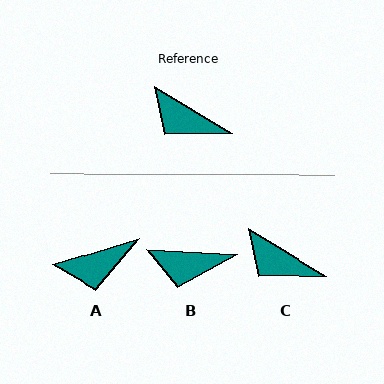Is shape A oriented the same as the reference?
No, it is off by about 49 degrees.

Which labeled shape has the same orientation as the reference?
C.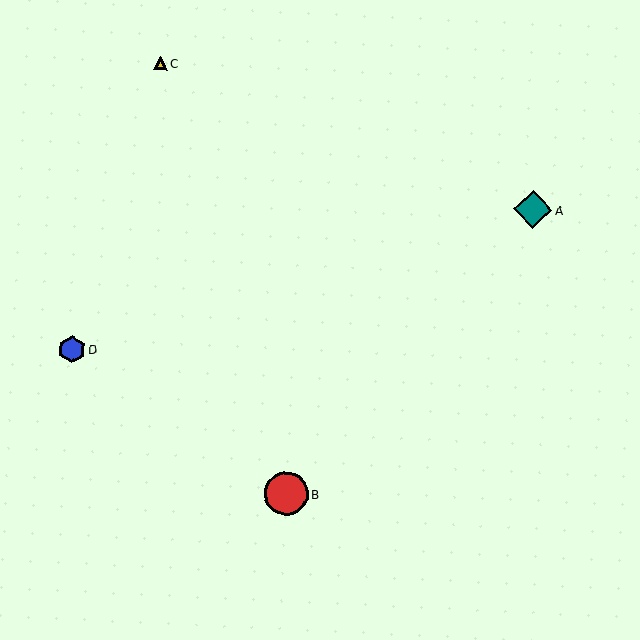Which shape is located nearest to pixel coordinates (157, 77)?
The yellow triangle (labeled C) at (160, 63) is nearest to that location.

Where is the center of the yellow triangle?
The center of the yellow triangle is at (160, 63).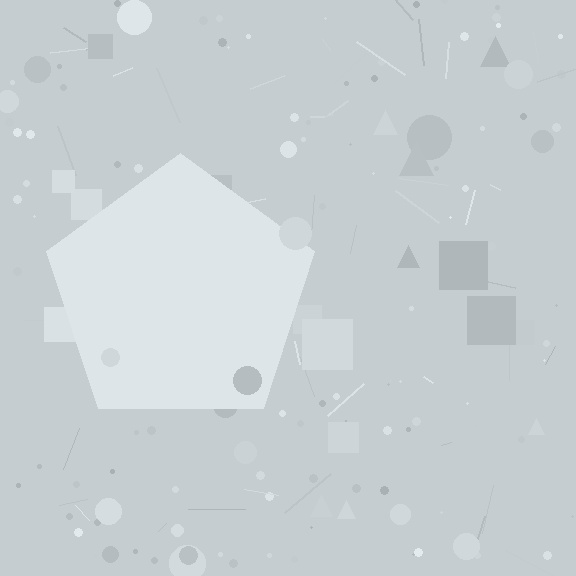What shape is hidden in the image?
A pentagon is hidden in the image.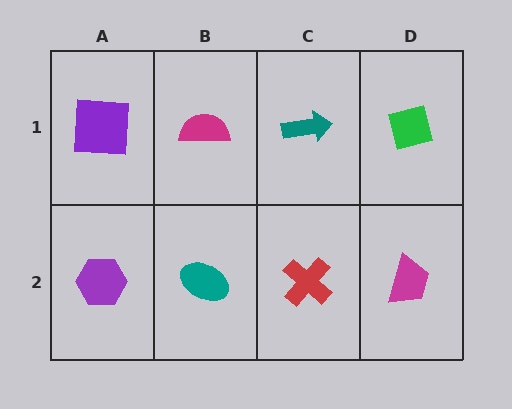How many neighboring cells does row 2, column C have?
3.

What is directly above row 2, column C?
A teal arrow.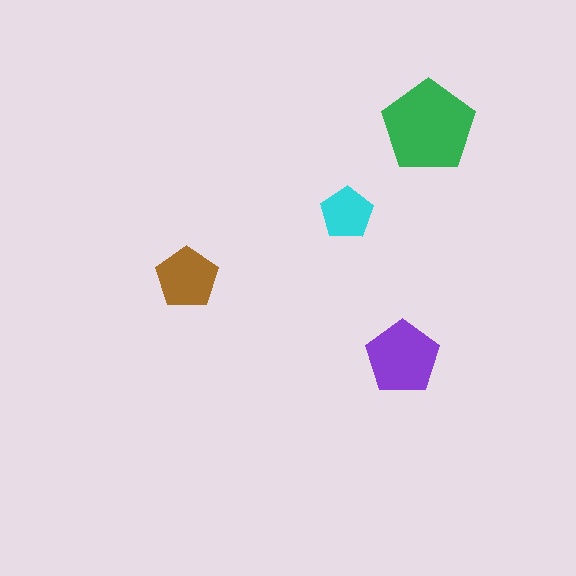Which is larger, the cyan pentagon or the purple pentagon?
The purple one.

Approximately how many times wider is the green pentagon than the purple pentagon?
About 1.5 times wider.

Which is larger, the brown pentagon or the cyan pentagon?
The brown one.